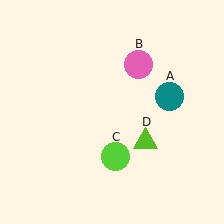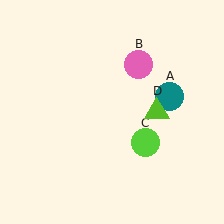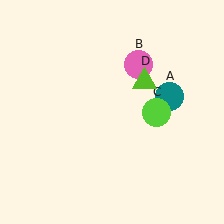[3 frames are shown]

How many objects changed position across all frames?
2 objects changed position: lime circle (object C), lime triangle (object D).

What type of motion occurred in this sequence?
The lime circle (object C), lime triangle (object D) rotated counterclockwise around the center of the scene.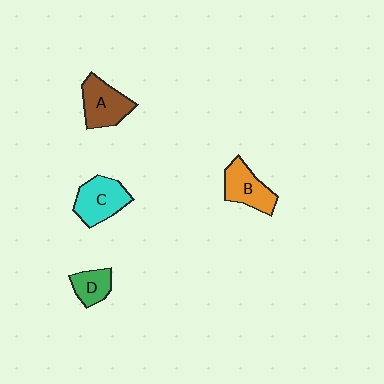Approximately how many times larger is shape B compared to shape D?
Approximately 1.5 times.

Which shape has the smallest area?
Shape D (green).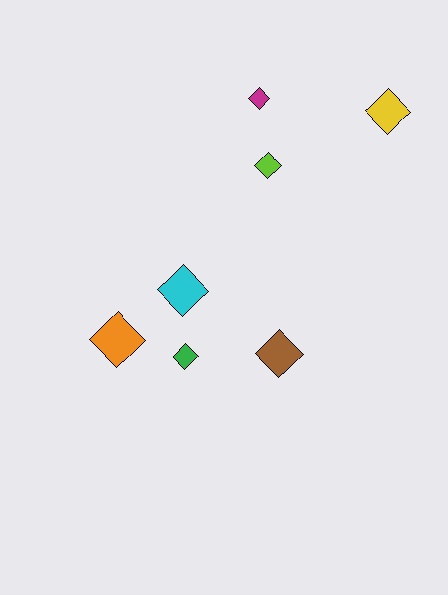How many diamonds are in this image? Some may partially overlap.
There are 7 diamonds.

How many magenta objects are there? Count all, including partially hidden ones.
There is 1 magenta object.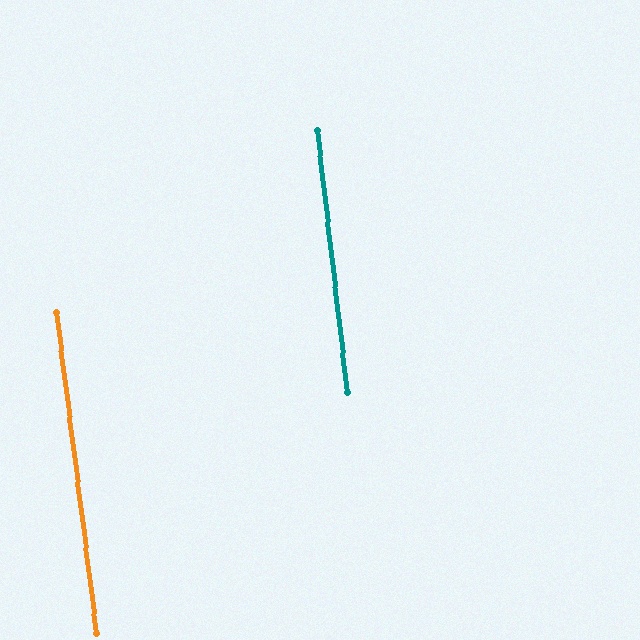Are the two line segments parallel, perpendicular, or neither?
Parallel — their directions differ by only 0.7°.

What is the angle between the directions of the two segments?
Approximately 1 degree.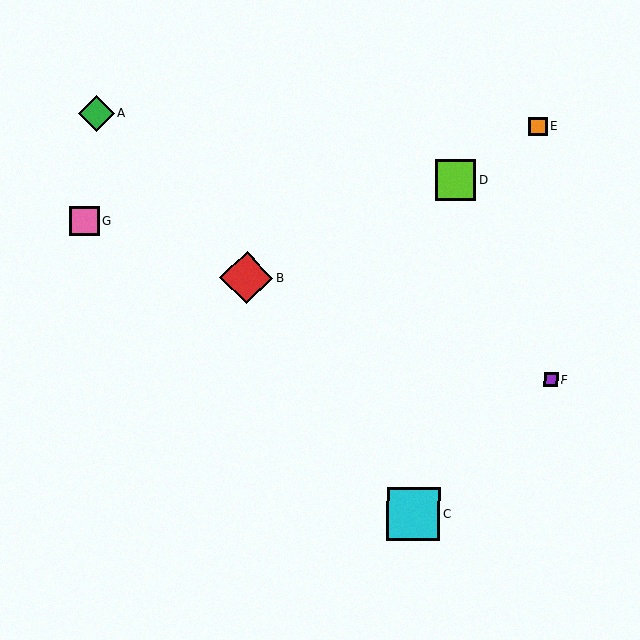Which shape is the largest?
The cyan square (labeled C) is the largest.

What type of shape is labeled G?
Shape G is a pink square.